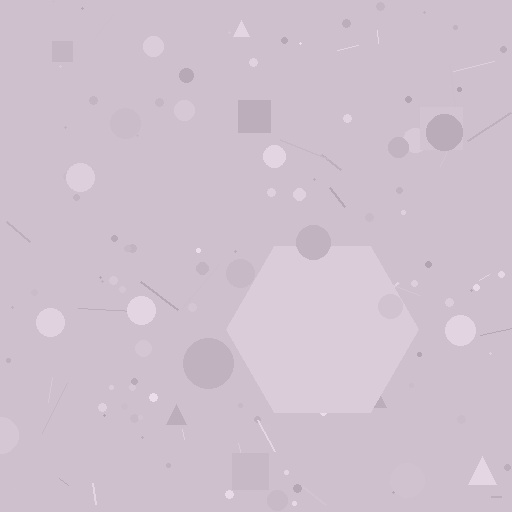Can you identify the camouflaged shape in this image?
The camouflaged shape is a hexagon.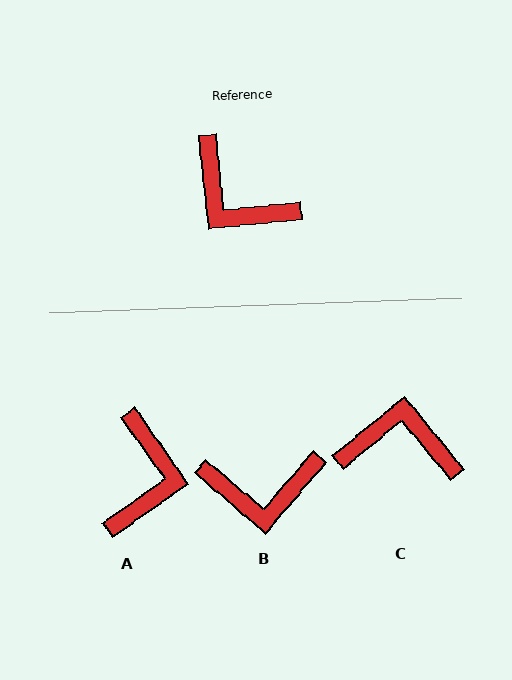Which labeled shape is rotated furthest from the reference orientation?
C, about 147 degrees away.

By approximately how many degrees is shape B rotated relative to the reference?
Approximately 43 degrees counter-clockwise.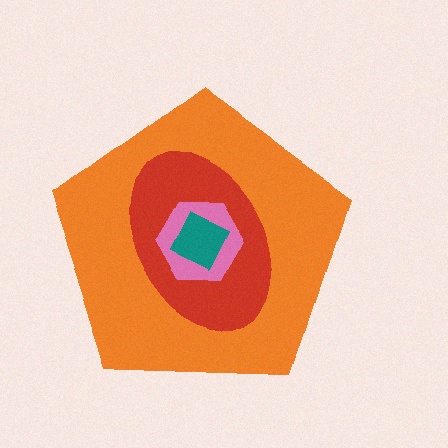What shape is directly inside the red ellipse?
The pink hexagon.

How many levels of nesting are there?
4.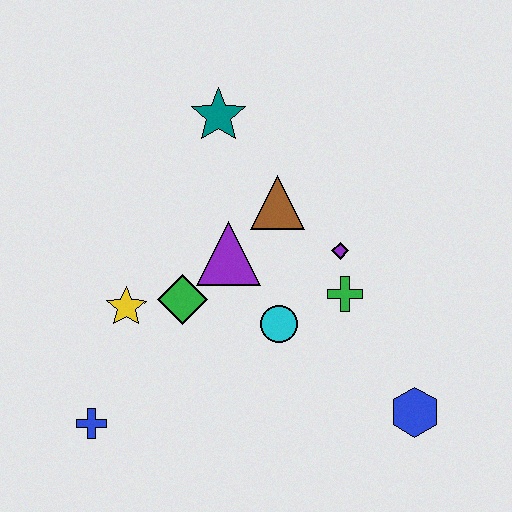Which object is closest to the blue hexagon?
The green cross is closest to the blue hexagon.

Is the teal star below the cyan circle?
No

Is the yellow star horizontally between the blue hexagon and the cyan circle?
No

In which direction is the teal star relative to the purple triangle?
The teal star is above the purple triangle.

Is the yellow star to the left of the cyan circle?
Yes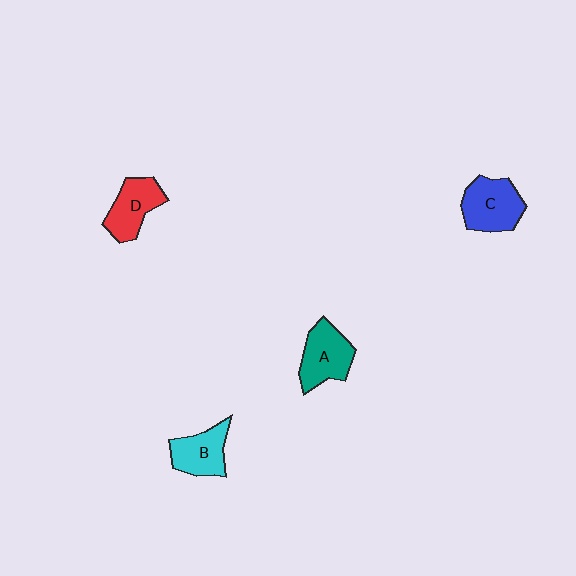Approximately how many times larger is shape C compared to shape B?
Approximately 1.2 times.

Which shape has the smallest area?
Shape B (cyan).